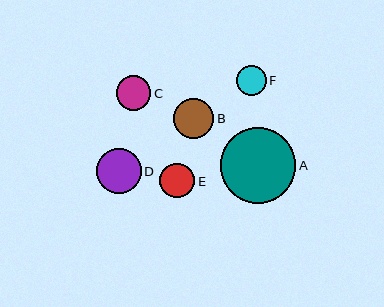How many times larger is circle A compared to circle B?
Circle A is approximately 1.9 times the size of circle B.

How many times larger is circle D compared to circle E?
Circle D is approximately 1.3 times the size of circle E.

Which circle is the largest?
Circle A is the largest with a size of approximately 76 pixels.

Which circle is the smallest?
Circle F is the smallest with a size of approximately 29 pixels.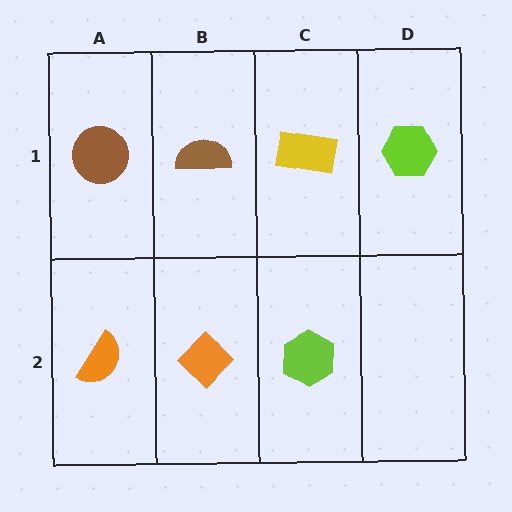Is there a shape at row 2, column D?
No, that cell is empty.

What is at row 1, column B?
A brown semicircle.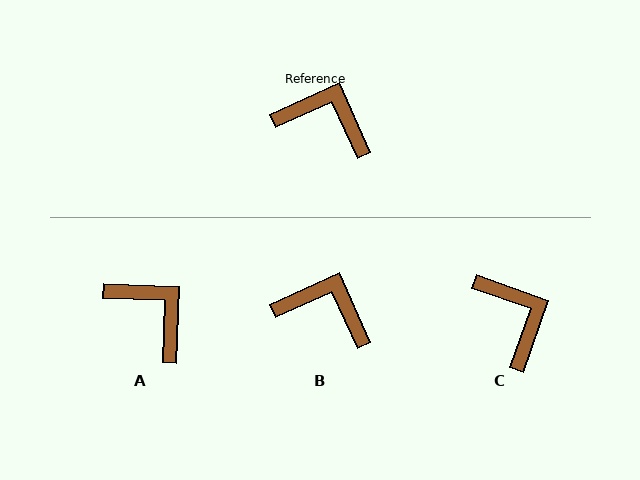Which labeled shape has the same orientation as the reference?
B.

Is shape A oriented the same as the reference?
No, it is off by about 27 degrees.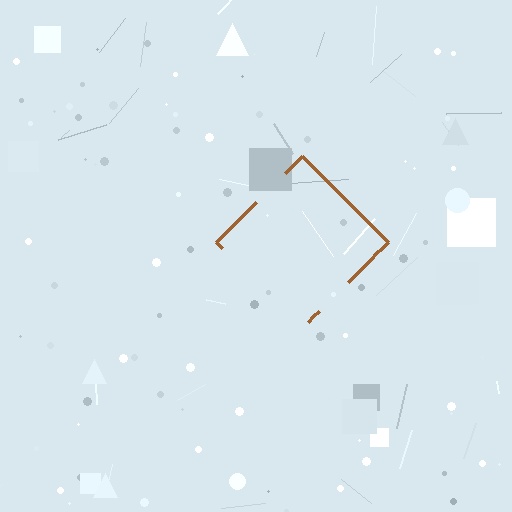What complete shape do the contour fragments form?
The contour fragments form a diamond.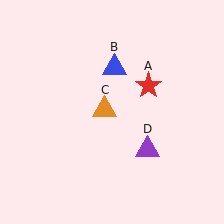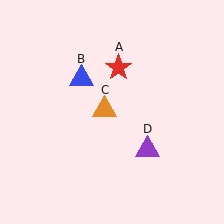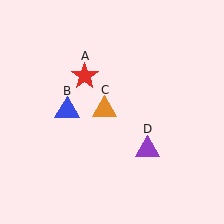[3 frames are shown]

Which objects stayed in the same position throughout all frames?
Orange triangle (object C) and purple triangle (object D) remained stationary.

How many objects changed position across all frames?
2 objects changed position: red star (object A), blue triangle (object B).